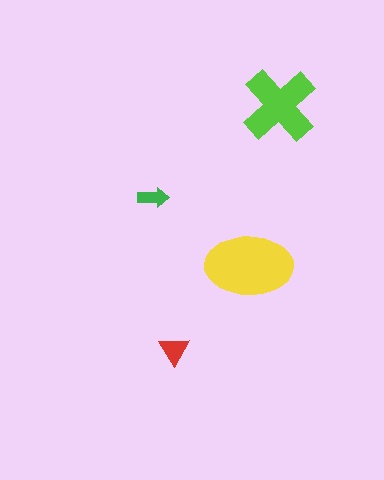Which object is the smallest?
The green arrow.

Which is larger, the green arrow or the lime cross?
The lime cross.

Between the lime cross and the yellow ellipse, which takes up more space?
The yellow ellipse.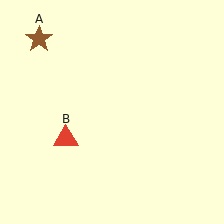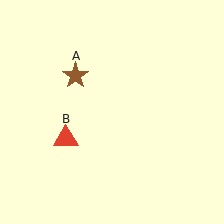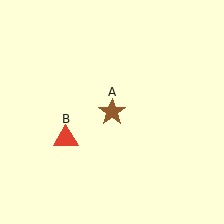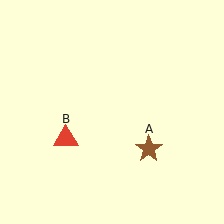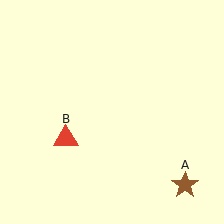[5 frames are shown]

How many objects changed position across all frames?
1 object changed position: brown star (object A).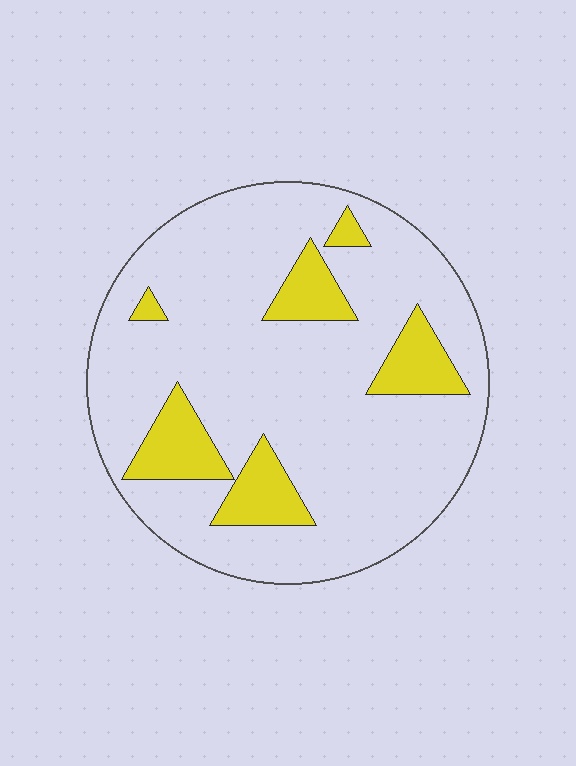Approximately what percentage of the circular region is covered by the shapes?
Approximately 15%.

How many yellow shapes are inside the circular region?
6.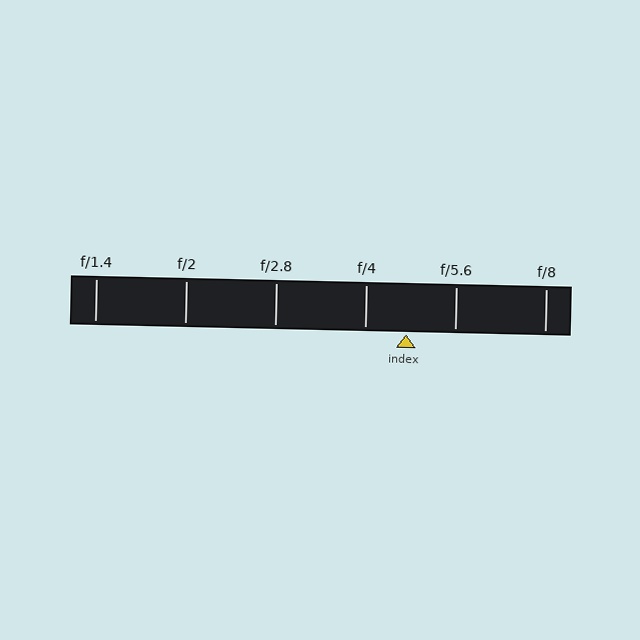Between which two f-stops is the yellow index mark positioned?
The index mark is between f/4 and f/5.6.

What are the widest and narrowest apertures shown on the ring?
The widest aperture shown is f/1.4 and the narrowest is f/8.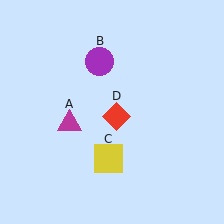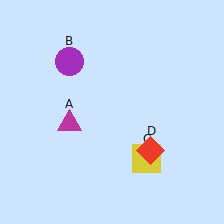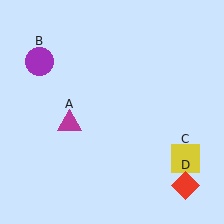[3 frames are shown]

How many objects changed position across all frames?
3 objects changed position: purple circle (object B), yellow square (object C), red diamond (object D).